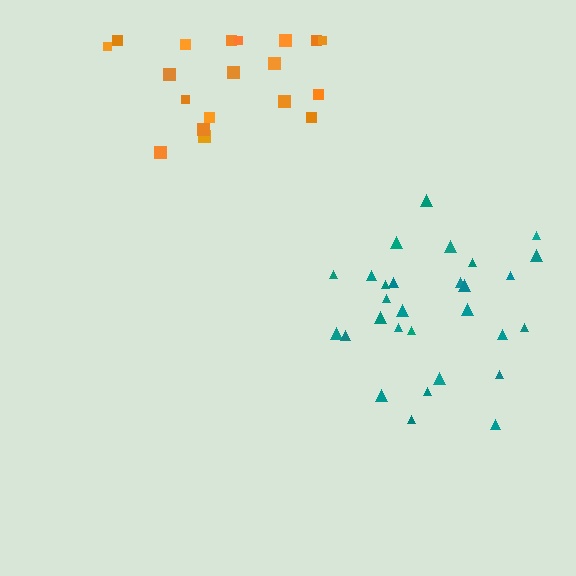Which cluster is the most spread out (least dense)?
Orange.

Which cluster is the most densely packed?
Teal.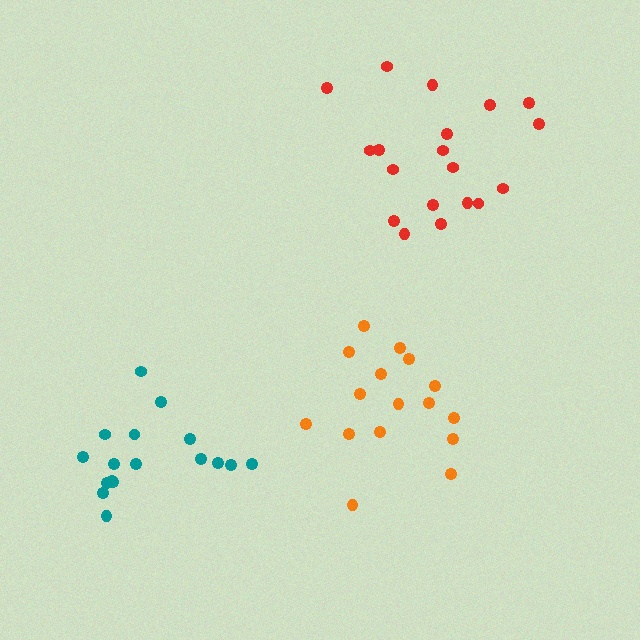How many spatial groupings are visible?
There are 3 spatial groupings.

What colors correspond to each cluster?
The clusters are colored: red, teal, orange.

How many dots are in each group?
Group 1: 19 dots, Group 2: 17 dots, Group 3: 16 dots (52 total).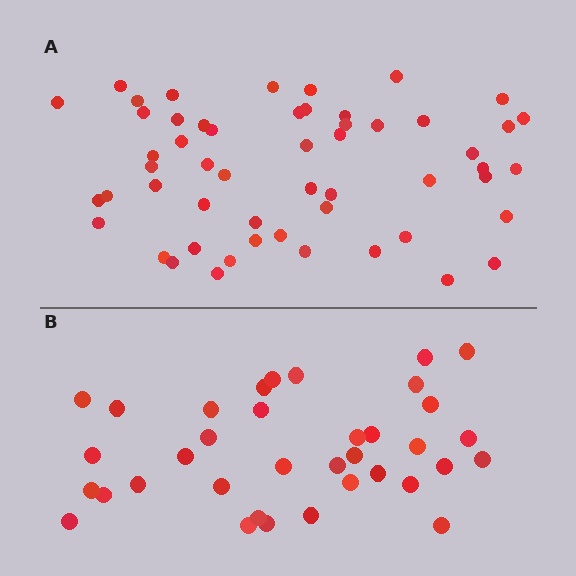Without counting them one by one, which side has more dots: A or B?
Region A (the top region) has more dots.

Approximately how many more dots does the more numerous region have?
Region A has approximately 20 more dots than region B.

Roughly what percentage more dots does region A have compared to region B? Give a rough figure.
About 50% more.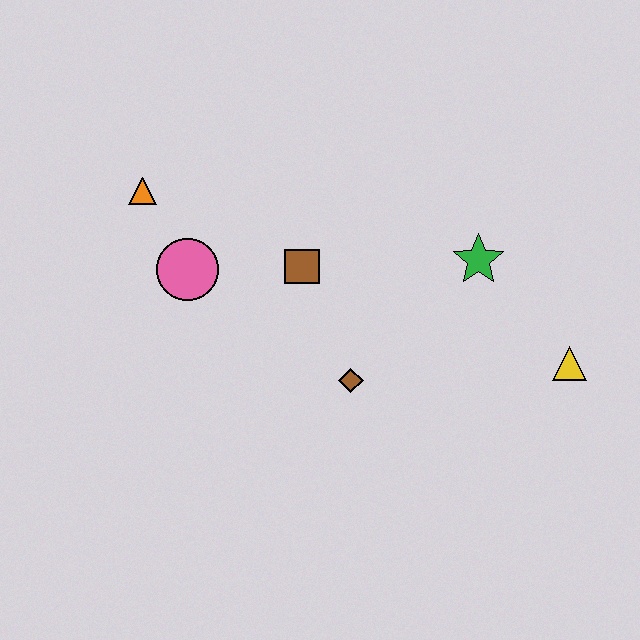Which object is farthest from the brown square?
The yellow triangle is farthest from the brown square.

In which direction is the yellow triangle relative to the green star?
The yellow triangle is below the green star.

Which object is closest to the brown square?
The pink circle is closest to the brown square.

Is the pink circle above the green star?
No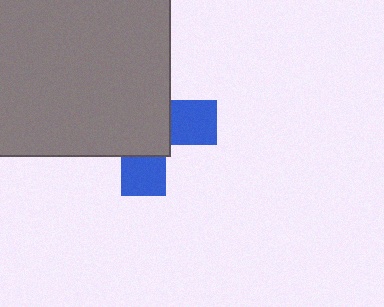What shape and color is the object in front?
The object in front is a gray square.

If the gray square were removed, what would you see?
You would see the complete blue cross.